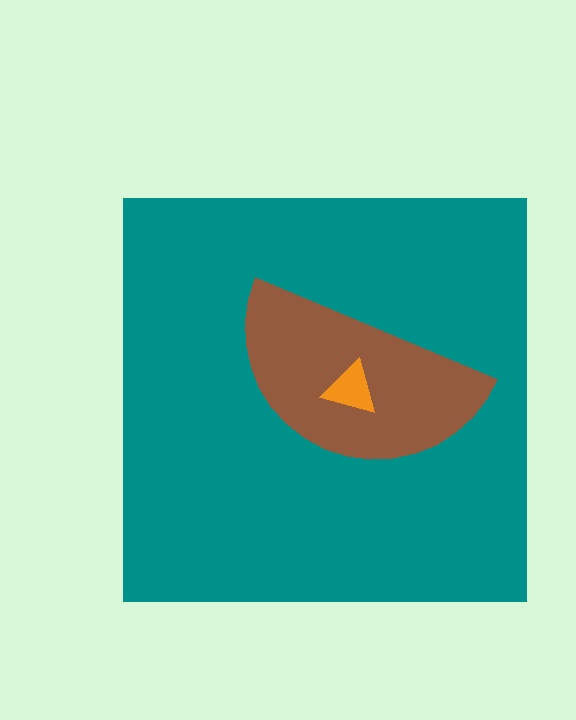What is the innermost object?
The orange triangle.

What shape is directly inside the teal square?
The brown semicircle.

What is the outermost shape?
The teal square.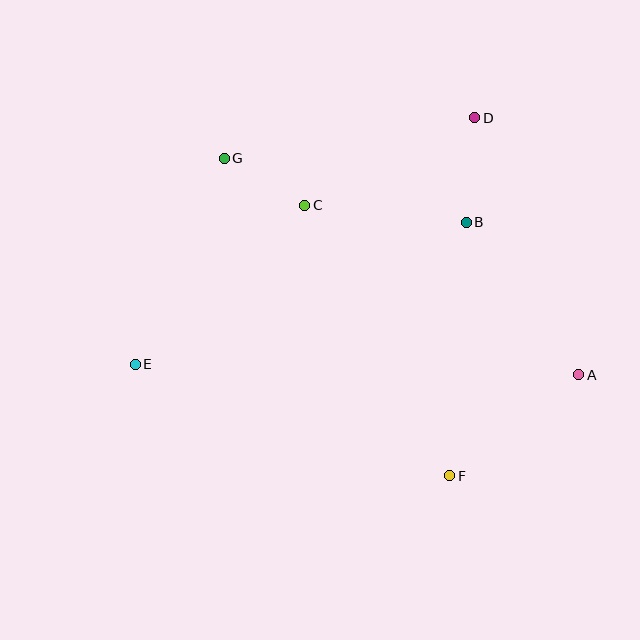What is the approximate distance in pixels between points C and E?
The distance between C and E is approximately 232 pixels.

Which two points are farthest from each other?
Points A and E are farthest from each other.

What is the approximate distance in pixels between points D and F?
The distance between D and F is approximately 359 pixels.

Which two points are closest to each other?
Points C and G are closest to each other.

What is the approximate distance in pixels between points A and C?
The distance between A and C is approximately 323 pixels.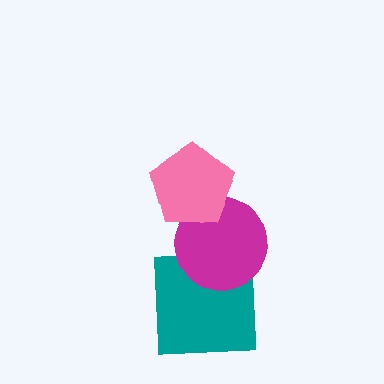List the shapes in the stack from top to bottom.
From top to bottom: the pink pentagon, the magenta circle, the teal square.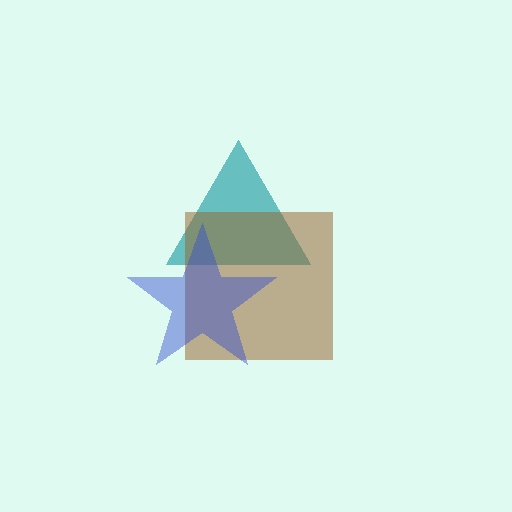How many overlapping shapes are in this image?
There are 3 overlapping shapes in the image.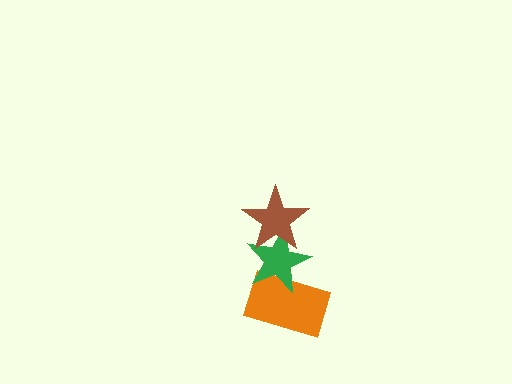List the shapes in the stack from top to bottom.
From top to bottom: the brown star, the green star, the orange rectangle.